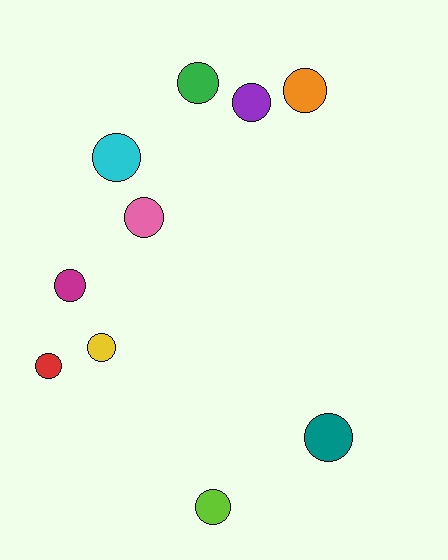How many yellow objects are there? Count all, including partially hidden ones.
There is 1 yellow object.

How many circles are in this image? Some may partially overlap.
There are 10 circles.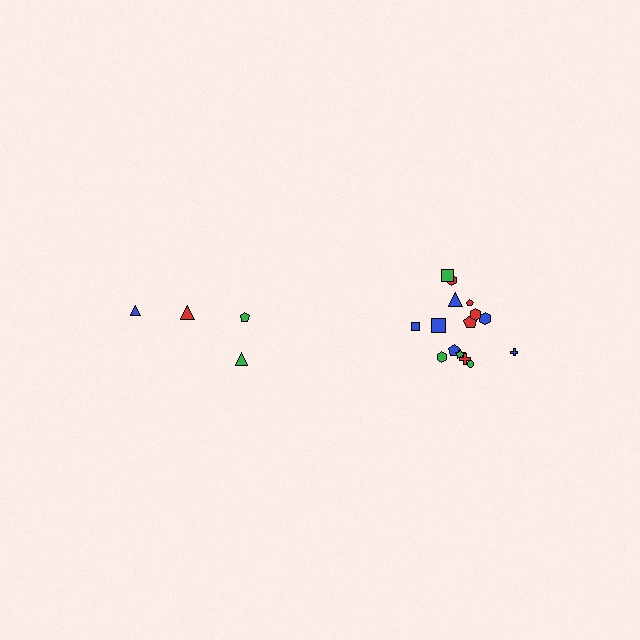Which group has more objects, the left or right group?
The right group.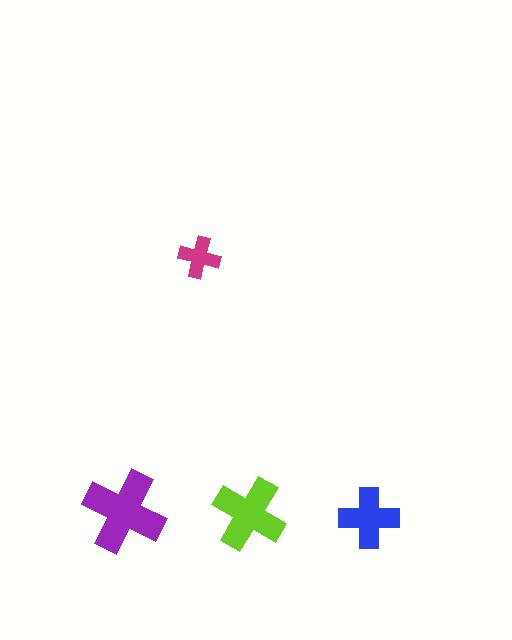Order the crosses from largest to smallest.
the purple one, the lime one, the blue one, the magenta one.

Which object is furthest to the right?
The blue cross is rightmost.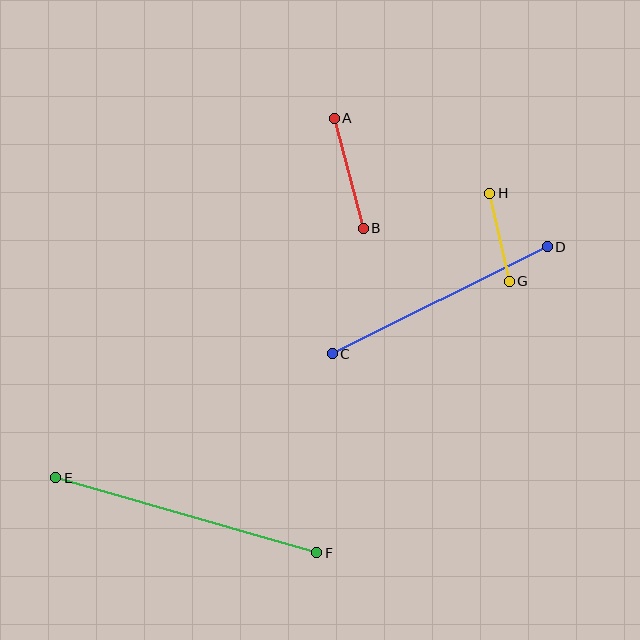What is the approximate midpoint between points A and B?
The midpoint is at approximately (349, 173) pixels.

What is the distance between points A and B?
The distance is approximately 114 pixels.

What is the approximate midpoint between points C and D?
The midpoint is at approximately (440, 300) pixels.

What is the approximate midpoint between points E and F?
The midpoint is at approximately (186, 515) pixels.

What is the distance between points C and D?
The distance is approximately 241 pixels.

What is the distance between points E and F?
The distance is approximately 271 pixels.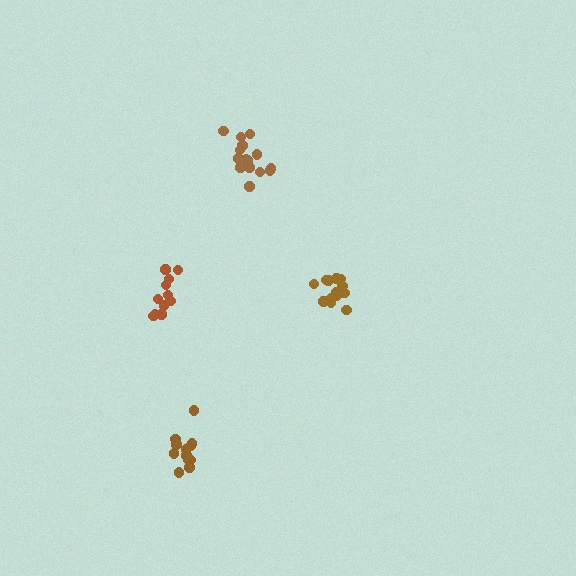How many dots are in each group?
Group 1: 11 dots, Group 2: 13 dots, Group 3: 15 dots, Group 4: 12 dots (51 total).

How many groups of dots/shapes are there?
There are 4 groups.